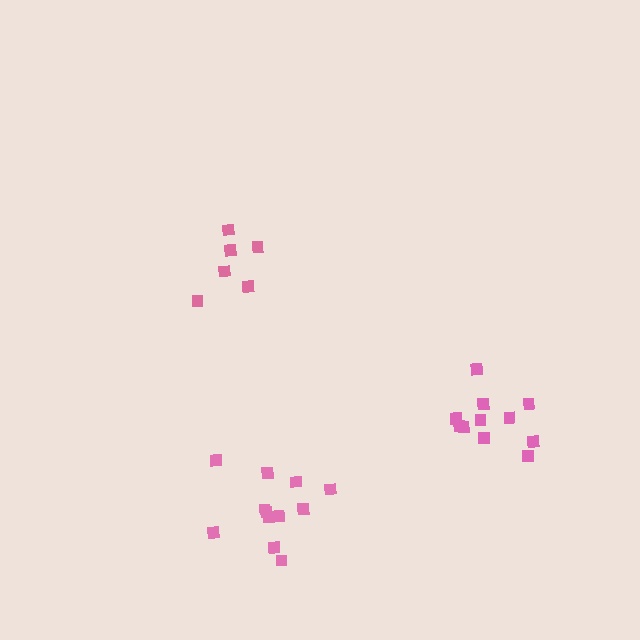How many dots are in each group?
Group 1: 6 dots, Group 2: 11 dots, Group 3: 12 dots (29 total).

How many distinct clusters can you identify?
There are 3 distinct clusters.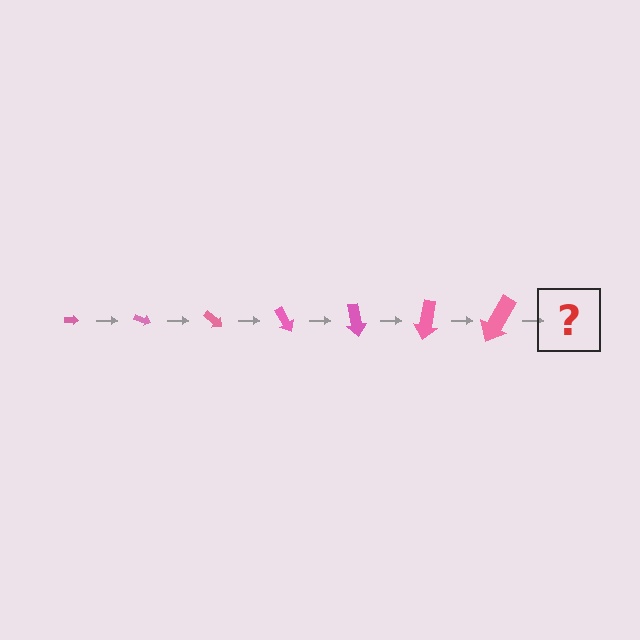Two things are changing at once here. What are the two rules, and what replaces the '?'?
The two rules are that the arrow grows larger each step and it rotates 20 degrees each step. The '?' should be an arrow, larger than the previous one and rotated 140 degrees from the start.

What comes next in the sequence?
The next element should be an arrow, larger than the previous one and rotated 140 degrees from the start.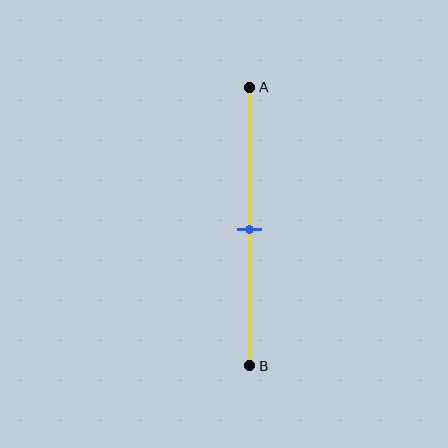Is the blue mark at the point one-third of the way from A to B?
No, the mark is at about 50% from A, not at the 33% one-third point.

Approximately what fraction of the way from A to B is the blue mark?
The blue mark is approximately 50% of the way from A to B.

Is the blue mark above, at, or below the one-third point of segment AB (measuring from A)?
The blue mark is below the one-third point of segment AB.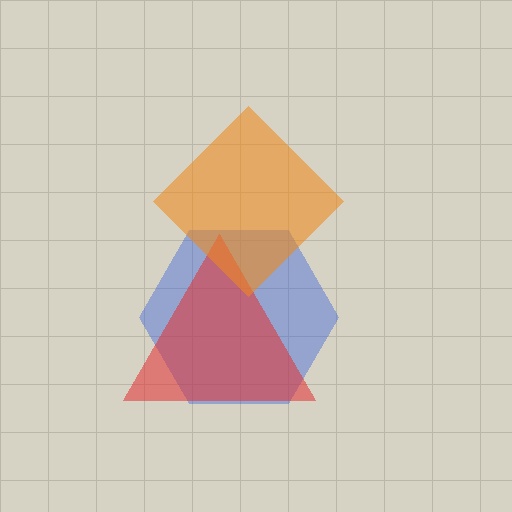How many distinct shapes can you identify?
There are 3 distinct shapes: a blue hexagon, a red triangle, an orange diamond.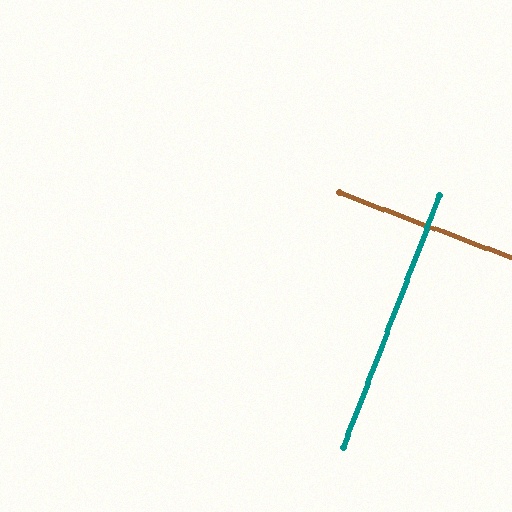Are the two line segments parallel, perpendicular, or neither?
Perpendicular — they meet at approximately 90°.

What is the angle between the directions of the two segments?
Approximately 90 degrees.